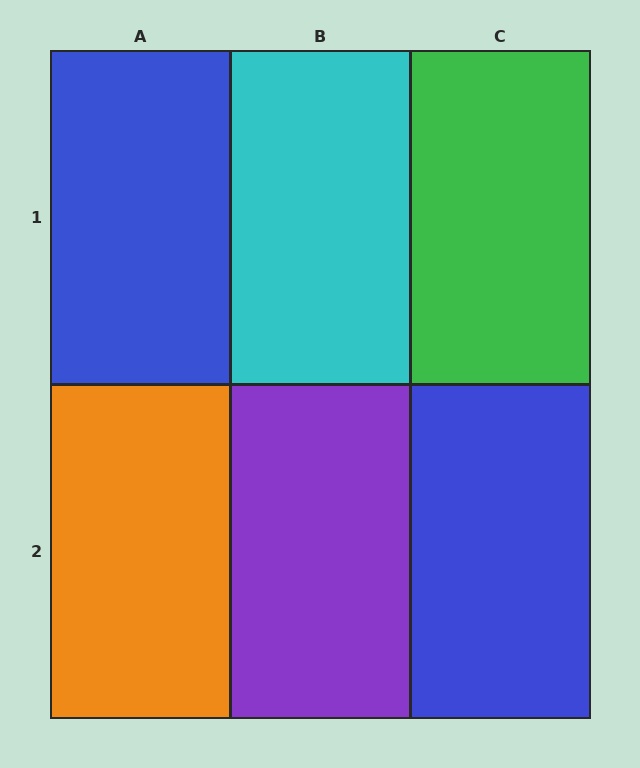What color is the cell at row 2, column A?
Orange.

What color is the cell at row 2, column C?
Blue.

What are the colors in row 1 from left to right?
Blue, cyan, green.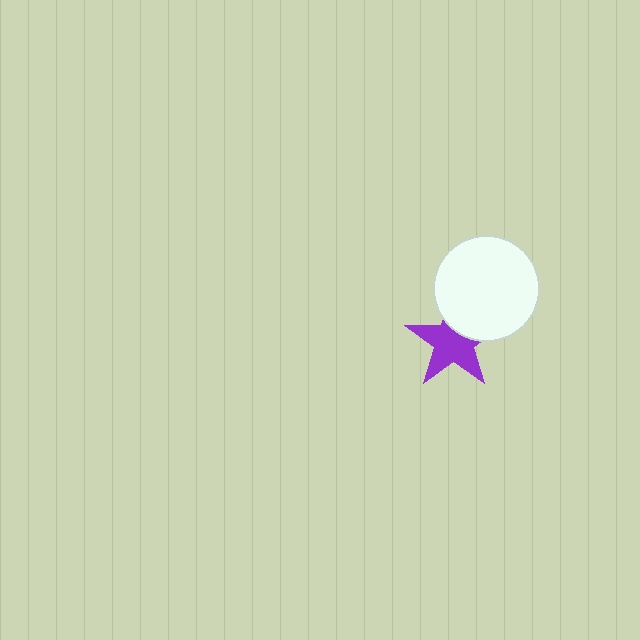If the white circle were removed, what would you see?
You would see the complete purple star.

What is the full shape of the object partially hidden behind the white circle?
The partially hidden object is a purple star.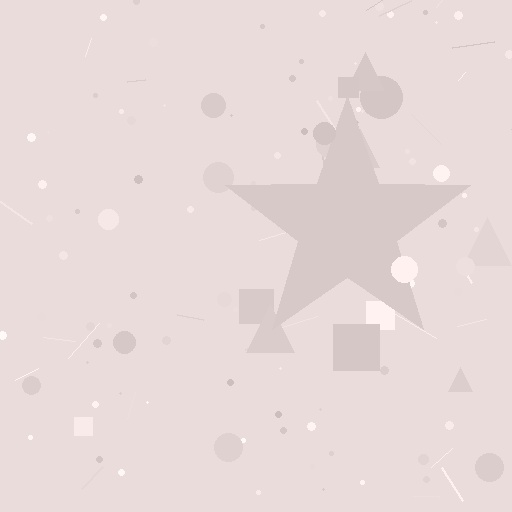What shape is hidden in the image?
A star is hidden in the image.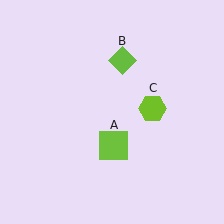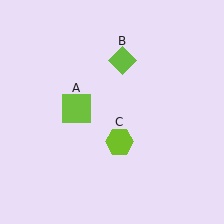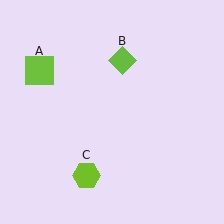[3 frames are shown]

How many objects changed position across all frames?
2 objects changed position: lime square (object A), lime hexagon (object C).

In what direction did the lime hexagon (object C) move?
The lime hexagon (object C) moved down and to the left.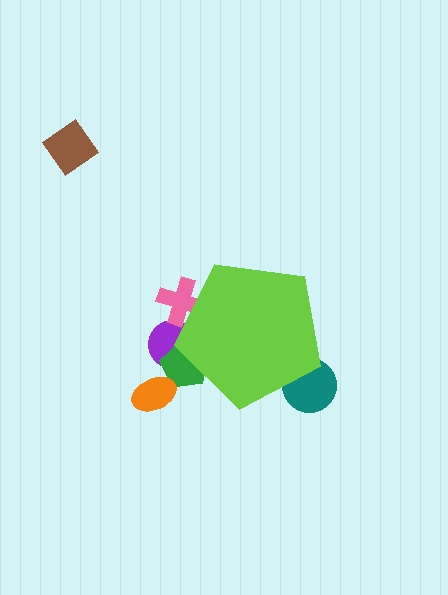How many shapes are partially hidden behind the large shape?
4 shapes are partially hidden.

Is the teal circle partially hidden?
Yes, the teal circle is partially hidden behind the lime pentagon.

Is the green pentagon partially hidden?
Yes, the green pentagon is partially hidden behind the lime pentagon.